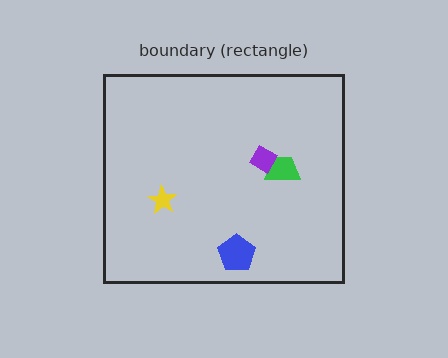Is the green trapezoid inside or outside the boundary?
Inside.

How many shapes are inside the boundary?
4 inside, 0 outside.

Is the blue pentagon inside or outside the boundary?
Inside.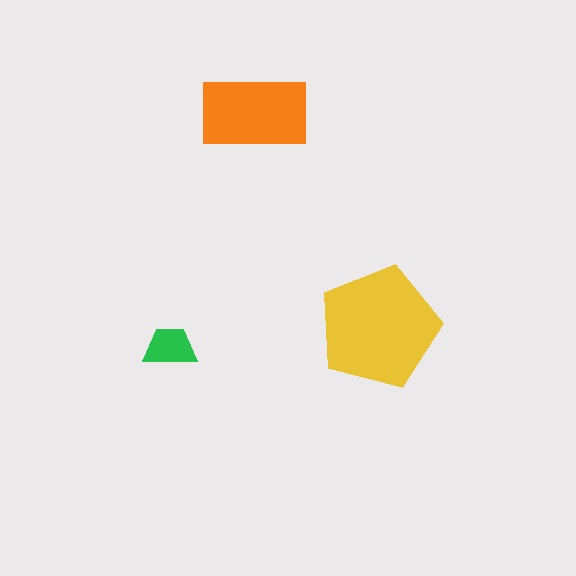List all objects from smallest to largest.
The green trapezoid, the orange rectangle, the yellow pentagon.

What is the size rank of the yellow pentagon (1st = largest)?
1st.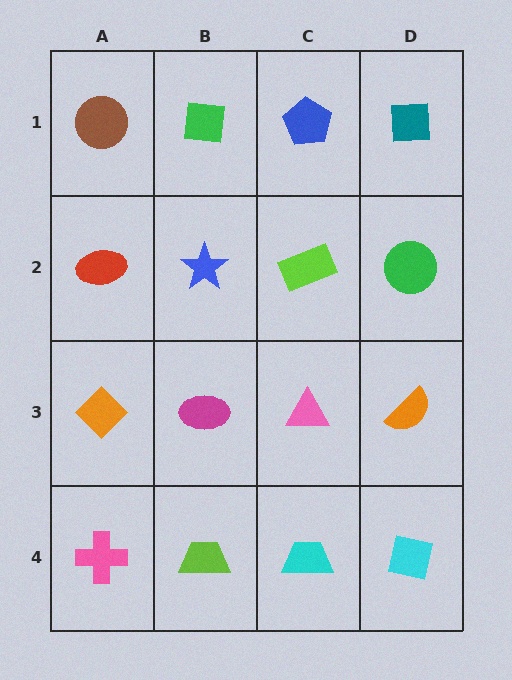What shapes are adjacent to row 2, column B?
A green square (row 1, column B), a magenta ellipse (row 3, column B), a red ellipse (row 2, column A), a lime rectangle (row 2, column C).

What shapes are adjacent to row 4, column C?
A pink triangle (row 3, column C), a lime trapezoid (row 4, column B), a cyan square (row 4, column D).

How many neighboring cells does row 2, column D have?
3.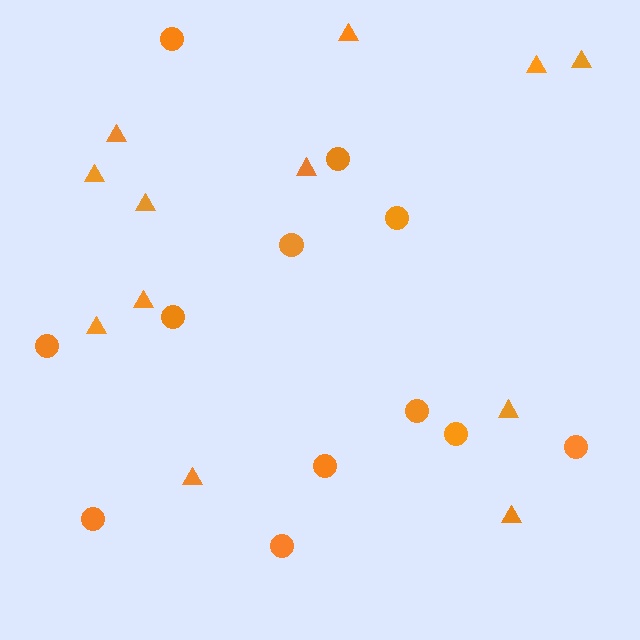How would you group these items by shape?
There are 2 groups: one group of circles (12) and one group of triangles (12).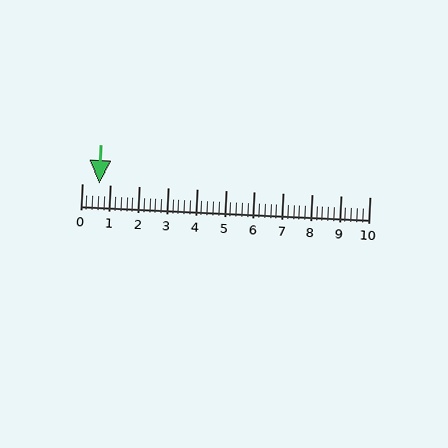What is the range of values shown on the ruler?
The ruler shows values from 0 to 10.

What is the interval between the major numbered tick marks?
The major tick marks are spaced 1 units apart.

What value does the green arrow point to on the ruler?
The green arrow points to approximately 0.6.